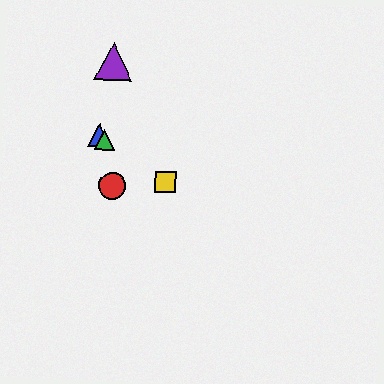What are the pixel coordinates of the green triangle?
The green triangle is at (105, 139).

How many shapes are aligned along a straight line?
3 shapes (the blue triangle, the green triangle, the yellow square) are aligned along a straight line.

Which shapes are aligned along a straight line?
The blue triangle, the green triangle, the yellow square are aligned along a straight line.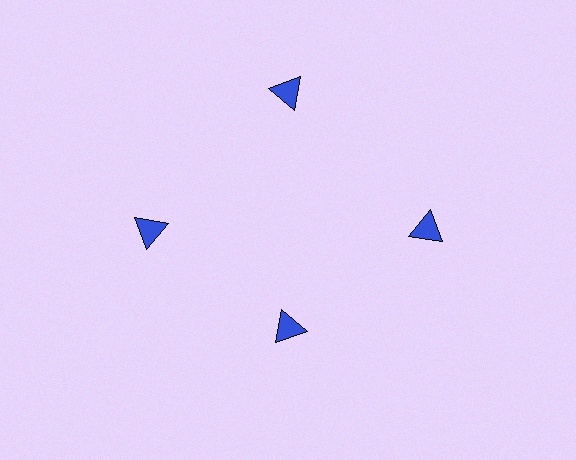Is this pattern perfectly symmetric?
No. The 4 blue triangles are arranged in a ring, but one element near the 6 o'clock position is pulled inward toward the center, breaking the 4-fold rotational symmetry.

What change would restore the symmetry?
The symmetry would be restored by moving it outward, back onto the ring so that all 4 triangles sit at equal angles and equal distance from the center.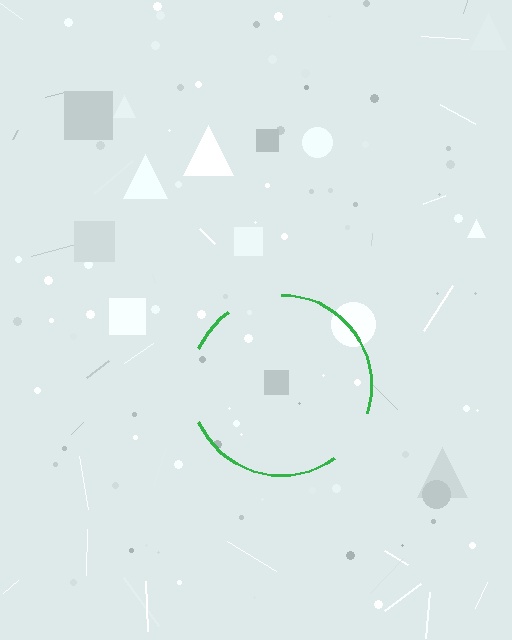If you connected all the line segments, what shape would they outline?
They would outline a circle.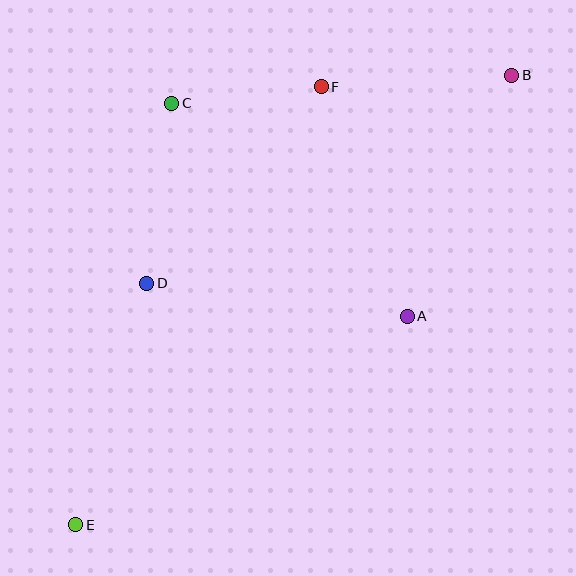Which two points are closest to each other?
Points C and F are closest to each other.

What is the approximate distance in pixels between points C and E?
The distance between C and E is approximately 432 pixels.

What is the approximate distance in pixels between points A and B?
The distance between A and B is approximately 263 pixels.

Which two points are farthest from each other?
Points B and E are farthest from each other.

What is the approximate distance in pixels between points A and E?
The distance between A and E is approximately 392 pixels.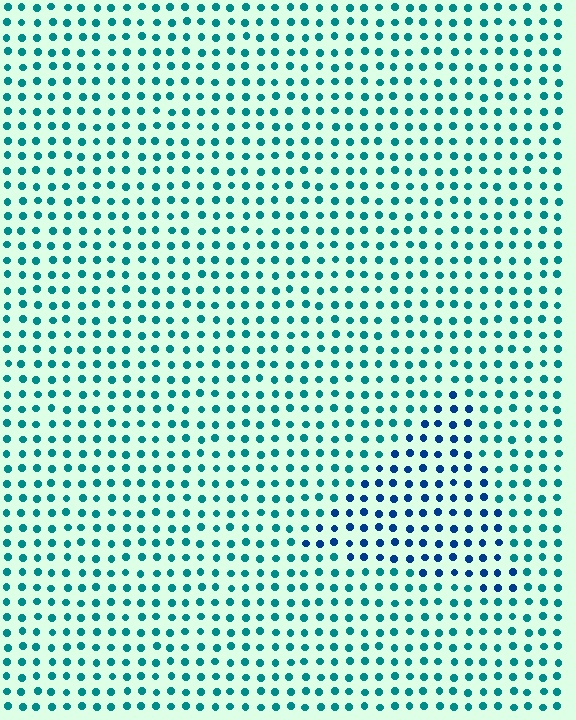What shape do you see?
I see a triangle.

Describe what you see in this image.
The image is filled with small teal elements in a uniform arrangement. A triangle-shaped region is visible where the elements are tinted to a slightly different hue, forming a subtle color boundary.